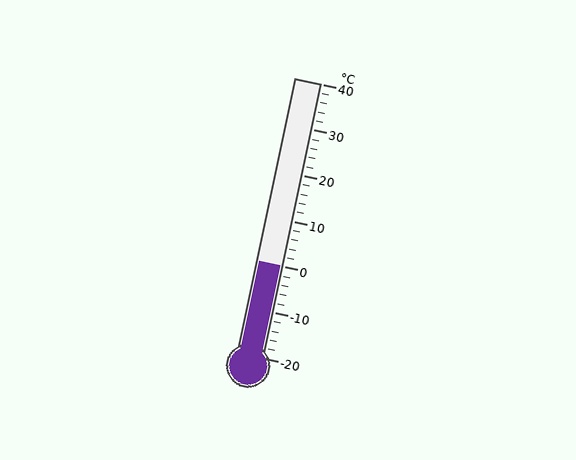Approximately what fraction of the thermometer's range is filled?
The thermometer is filled to approximately 35% of its range.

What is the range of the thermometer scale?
The thermometer scale ranges from -20°C to 40°C.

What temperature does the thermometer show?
The thermometer shows approximately 0°C.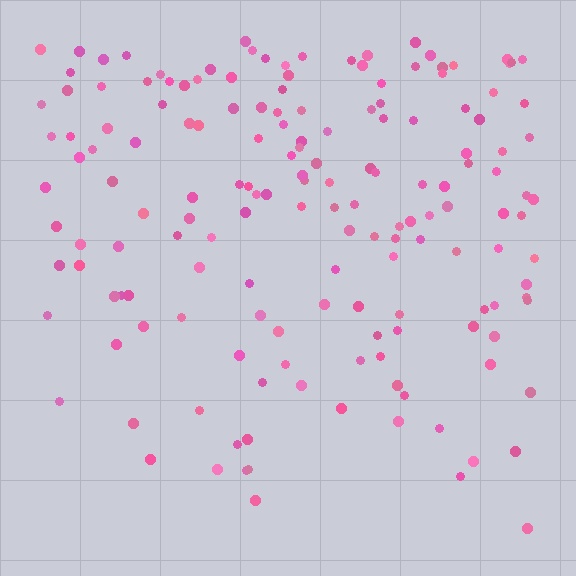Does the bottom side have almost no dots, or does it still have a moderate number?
Still a moderate number, just noticeably fewer than the top.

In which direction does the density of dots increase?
From bottom to top, with the top side densest.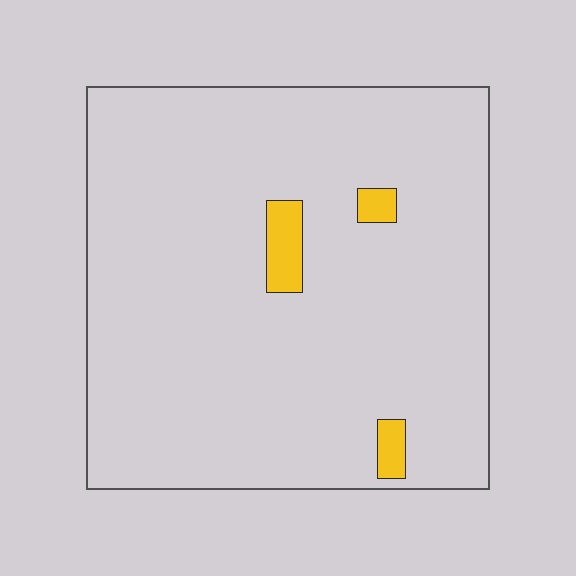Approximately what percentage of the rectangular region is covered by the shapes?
Approximately 5%.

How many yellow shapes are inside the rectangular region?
3.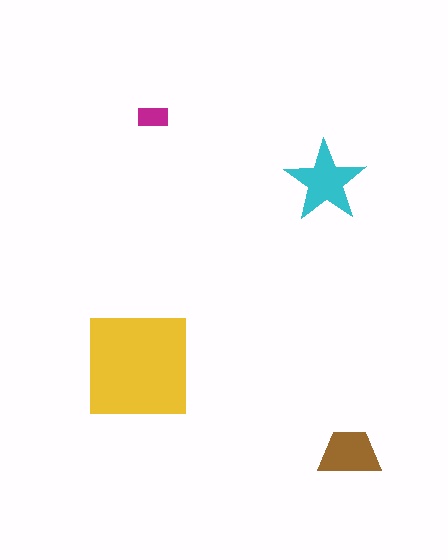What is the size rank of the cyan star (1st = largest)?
2nd.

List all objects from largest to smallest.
The yellow square, the cyan star, the brown trapezoid, the magenta rectangle.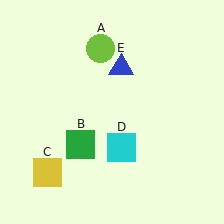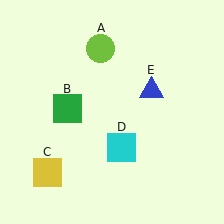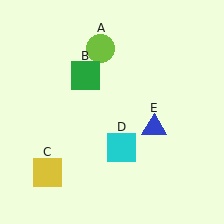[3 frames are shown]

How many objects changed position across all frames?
2 objects changed position: green square (object B), blue triangle (object E).